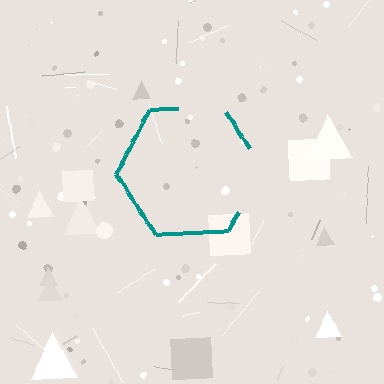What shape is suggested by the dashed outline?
The dashed outline suggests a hexagon.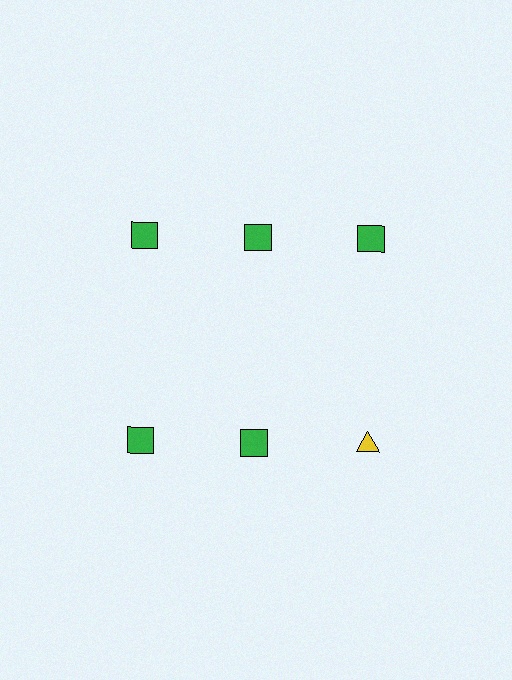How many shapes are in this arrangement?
There are 6 shapes arranged in a grid pattern.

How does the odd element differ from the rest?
It differs in both color (yellow instead of green) and shape (triangle instead of square).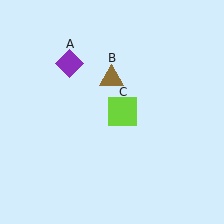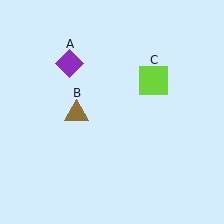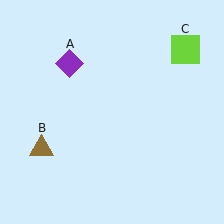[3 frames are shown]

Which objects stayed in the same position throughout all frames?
Purple diamond (object A) remained stationary.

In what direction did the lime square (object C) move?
The lime square (object C) moved up and to the right.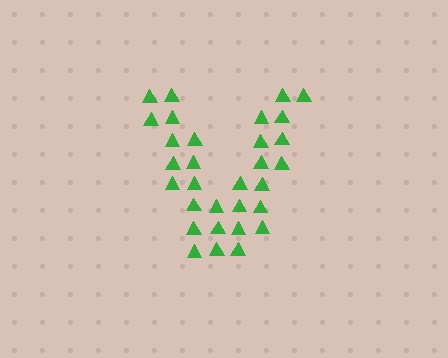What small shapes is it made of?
It is made of small triangles.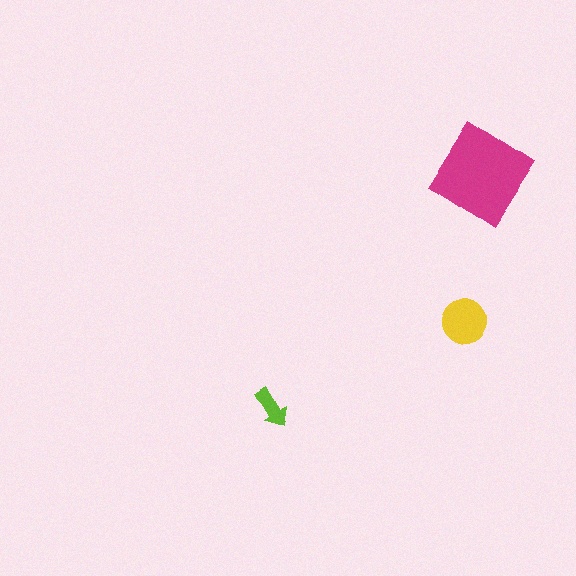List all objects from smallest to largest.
The lime arrow, the yellow circle, the magenta diamond.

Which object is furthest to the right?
The magenta diamond is rightmost.